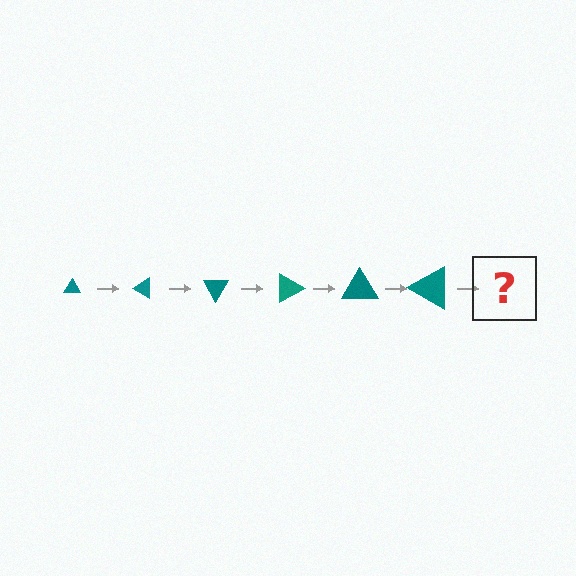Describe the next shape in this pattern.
It should be a triangle, larger than the previous one and rotated 180 degrees from the start.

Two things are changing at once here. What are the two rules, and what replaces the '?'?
The two rules are that the triangle grows larger each step and it rotates 30 degrees each step. The '?' should be a triangle, larger than the previous one and rotated 180 degrees from the start.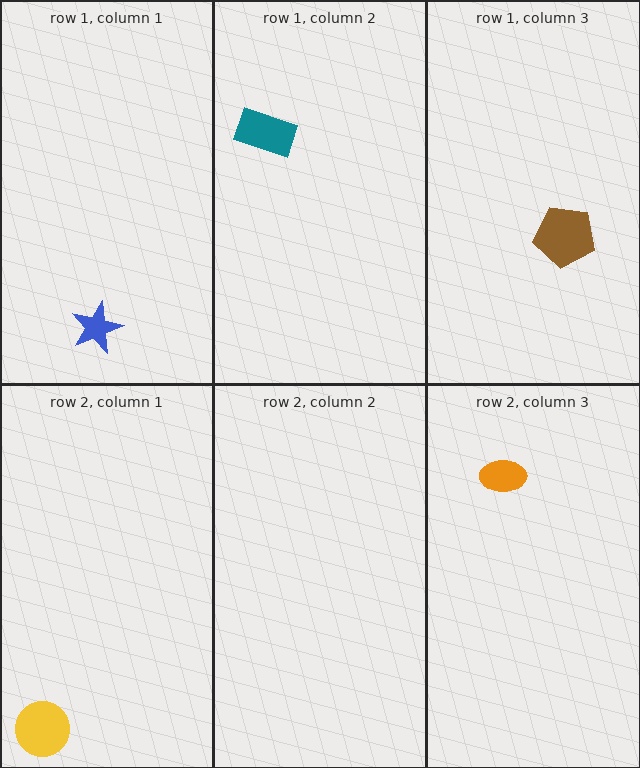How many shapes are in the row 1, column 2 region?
1.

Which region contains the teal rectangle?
The row 1, column 2 region.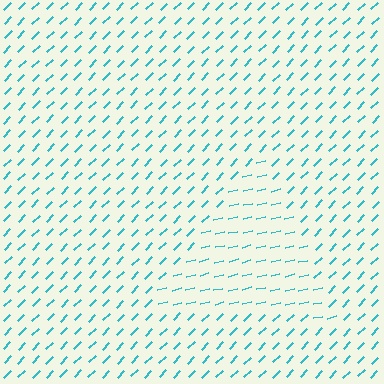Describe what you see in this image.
The image is filled with small cyan line segments. A triangle region in the image has lines oriented differently from the surrounding lines, creating a visible texture boundary.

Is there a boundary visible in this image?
Yes, there is a texture boundary formed by a change in line orientation.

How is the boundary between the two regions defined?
The boundary is defined purely by a change in line orientation (approximately 32 degrees difference). All lines are the same color and thickness.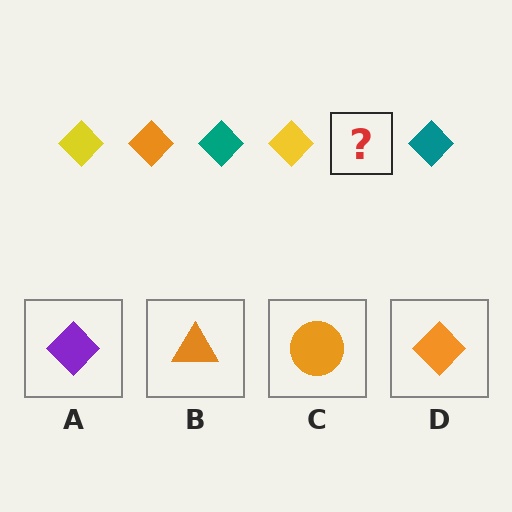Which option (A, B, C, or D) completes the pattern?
D.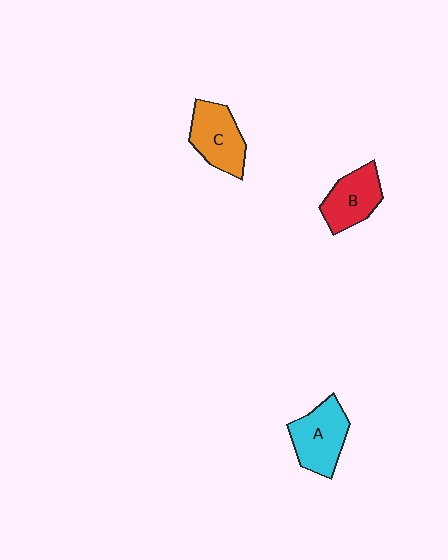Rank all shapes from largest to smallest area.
From largest to smallest: A (cyan), C (orange), B (red).